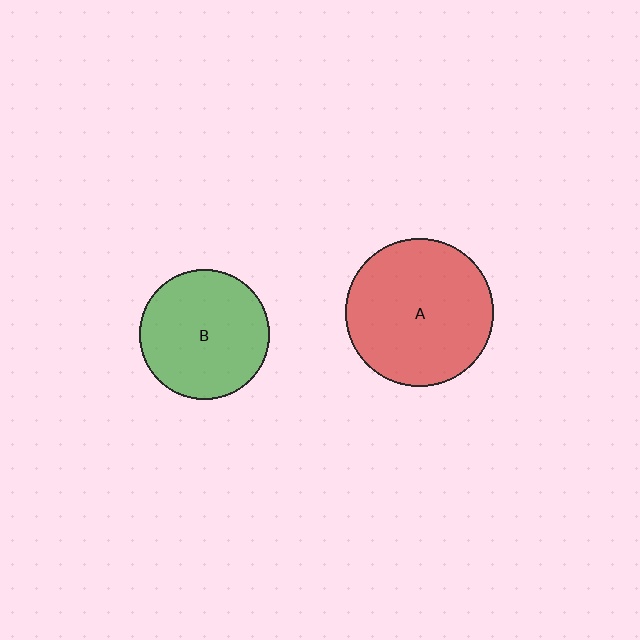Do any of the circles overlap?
No, none of the circles overlap.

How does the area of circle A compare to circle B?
Approximately 1.3 times.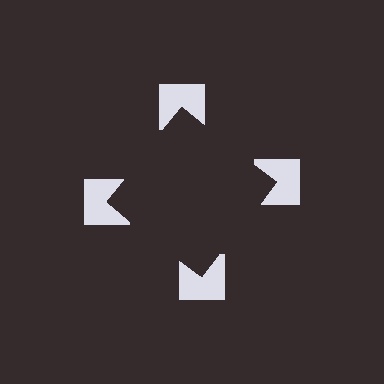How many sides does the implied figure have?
4 sides.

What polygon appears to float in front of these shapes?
An illusory square — its edges are inferred from the aligned wedge cuts in the notched squares, not physically drawn.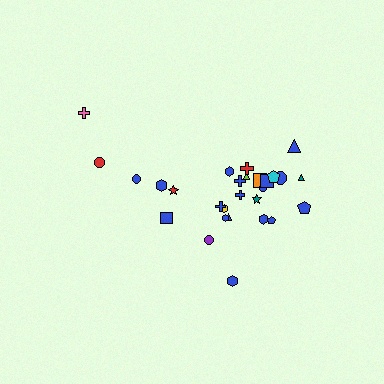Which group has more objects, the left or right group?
The right group.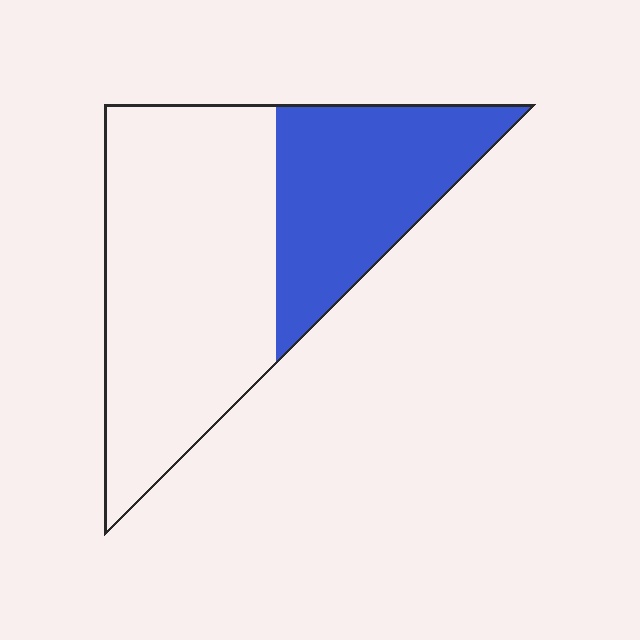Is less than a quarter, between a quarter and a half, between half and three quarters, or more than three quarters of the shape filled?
Between a quarter and a half.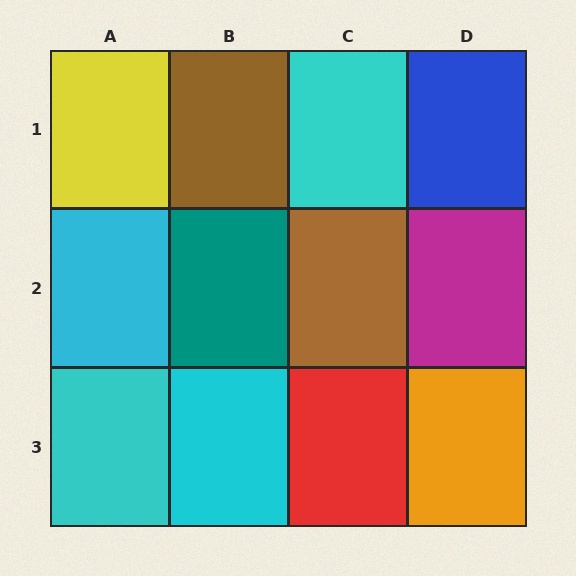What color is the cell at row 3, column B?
Cyan.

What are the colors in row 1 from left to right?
Yellow, brown, cyan, blue.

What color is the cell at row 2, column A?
Cyan.